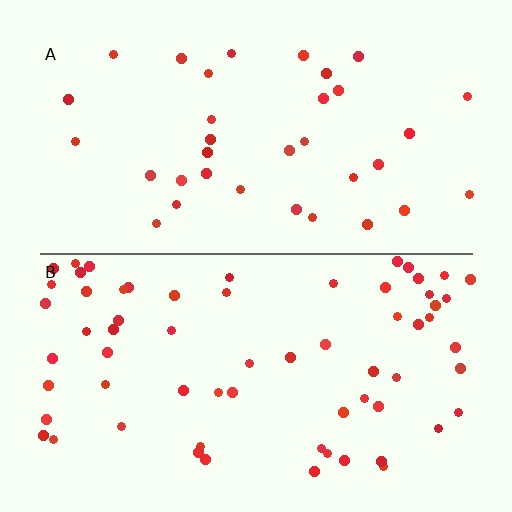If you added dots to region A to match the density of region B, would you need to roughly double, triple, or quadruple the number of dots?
Approximately double.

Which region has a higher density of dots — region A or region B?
B (the bottom).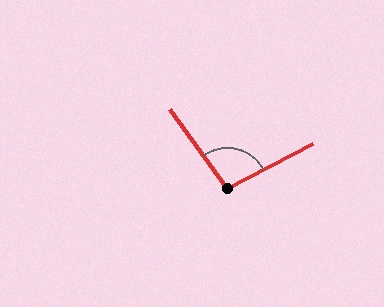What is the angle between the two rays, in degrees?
Approximately 98 degrees.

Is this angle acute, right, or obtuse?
It is obtuse.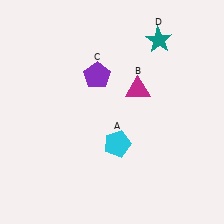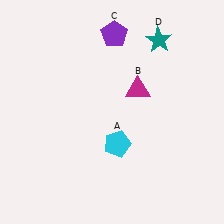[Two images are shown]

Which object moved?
The purple pentagon (C) moved up.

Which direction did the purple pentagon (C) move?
The purple pentagon (C) moved up.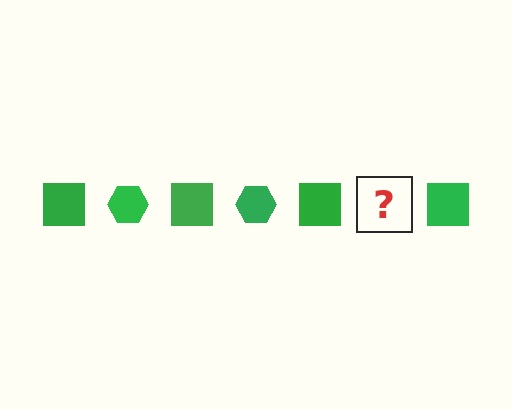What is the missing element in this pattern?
The missing element is a green hexagon.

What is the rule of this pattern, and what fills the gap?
The rule is that the pattern cycles through square, hexagon shapes in green. The gap should be filled with a green hexagon.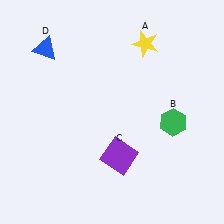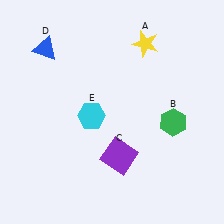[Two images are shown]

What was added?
A cyan hexagon (E) was added in Image 2.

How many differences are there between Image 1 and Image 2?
There is 1 difference between the two images.